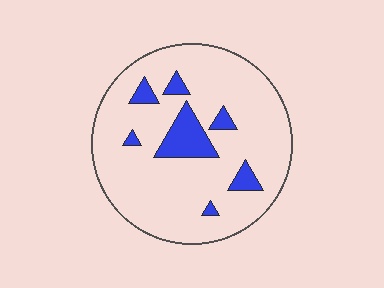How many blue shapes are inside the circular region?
7.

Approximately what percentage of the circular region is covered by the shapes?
Approximately 15%.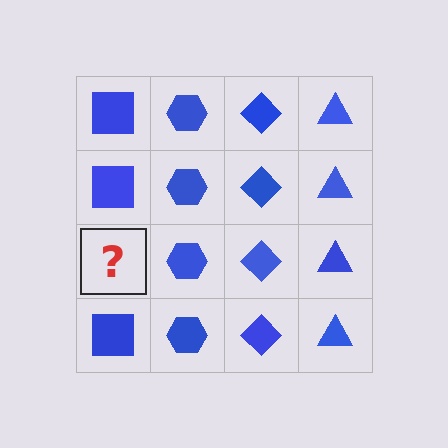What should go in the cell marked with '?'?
The missing cell should contain a blue square.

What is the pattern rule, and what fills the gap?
The rule is that each column has a consistent shape. The gap should be filled with a blue square.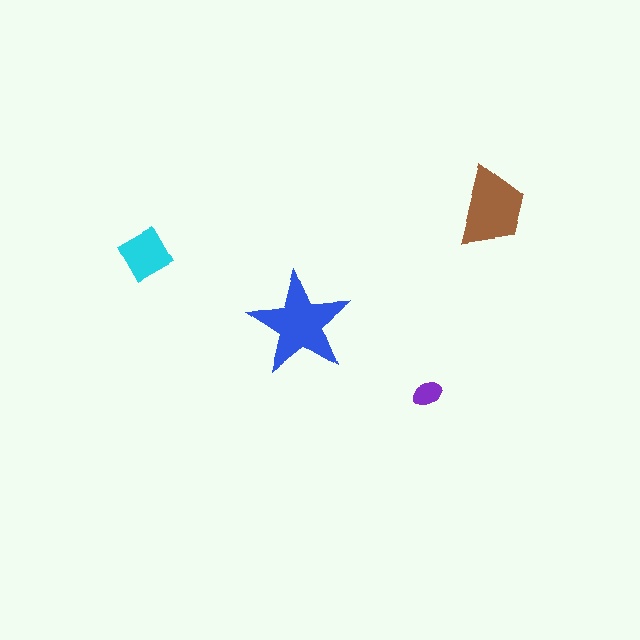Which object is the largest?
The blue star.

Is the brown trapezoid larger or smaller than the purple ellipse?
Larger.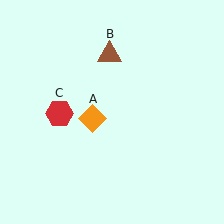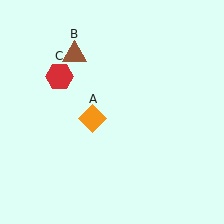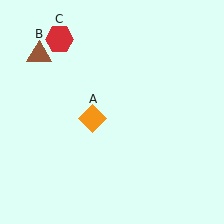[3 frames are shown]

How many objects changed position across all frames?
2 objects changed position: brown triangle (object B), red hexagon (object C).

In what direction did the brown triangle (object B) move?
The brown triangle (object B) moved left.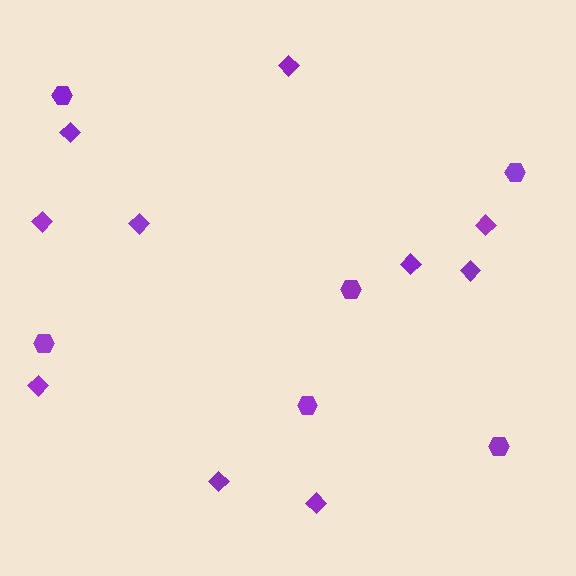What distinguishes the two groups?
There are 2 groups: one group of hexagons (6) and one group of diamonds (10).